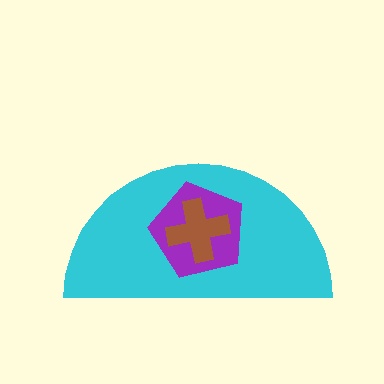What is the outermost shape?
The cyan semicircle.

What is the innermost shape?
The brown cross.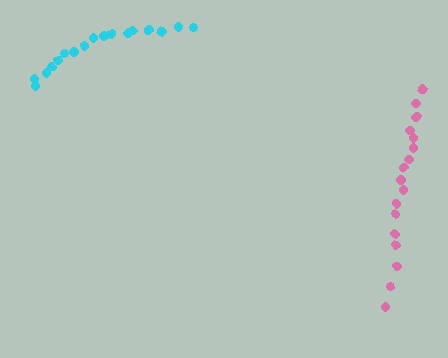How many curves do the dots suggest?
There are 2 distinct paths.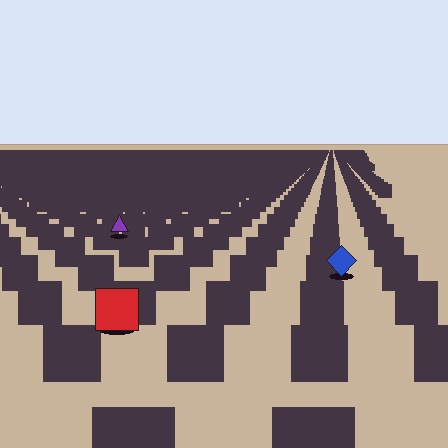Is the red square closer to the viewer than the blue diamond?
Yes. The red square is closer — you can tell from the texture gradient: the ground texture is coarser near it.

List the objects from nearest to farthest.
From nearest to farthest: the red square, the blue diamond, the purple triangle.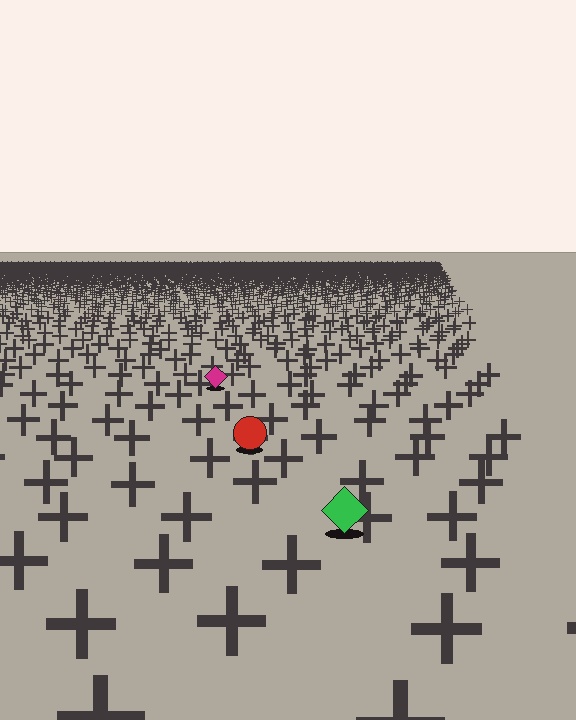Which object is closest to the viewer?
The green diamond is closest. The texture marks near it are larger and more spread out.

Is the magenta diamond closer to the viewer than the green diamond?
No. The green diamond is closer — you can tell from the texture gradient: the ground texture is coarser near it.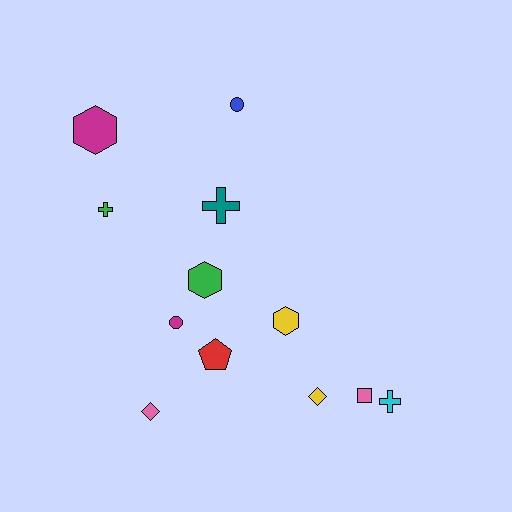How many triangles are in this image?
There are no triangles.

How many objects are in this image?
There are 12 objects.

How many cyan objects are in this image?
There is 1 cyan object.